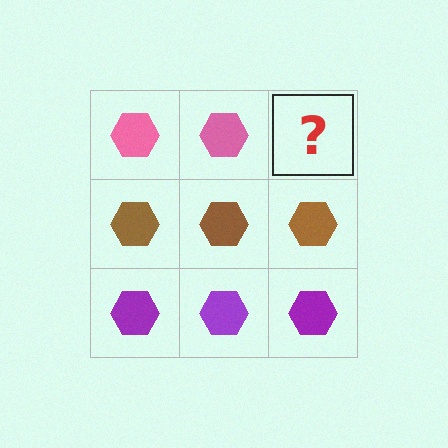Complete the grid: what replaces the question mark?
The question mark should be replaced with a pink hexagon.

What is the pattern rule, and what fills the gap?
The rule is that each row has a consistent color. The gap should be filled with a pink hexagon.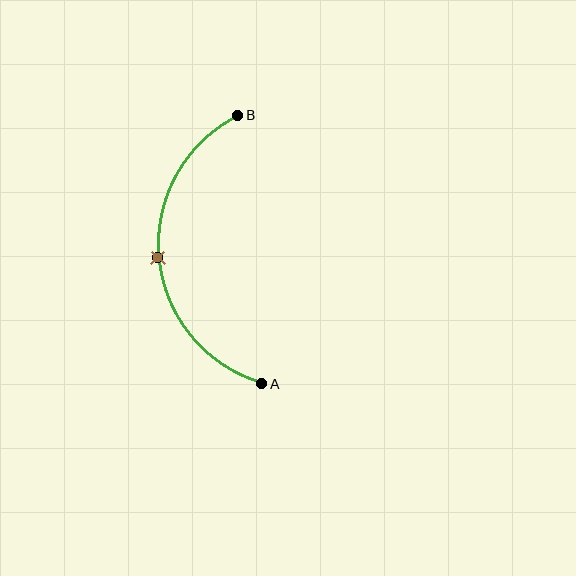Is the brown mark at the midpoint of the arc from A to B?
Yes. The brown mark lies on the arc at equal arc-length from both A and B — it is the arc midpoint.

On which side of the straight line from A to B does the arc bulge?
The arc bulges to the left of the straight line connecting A and B.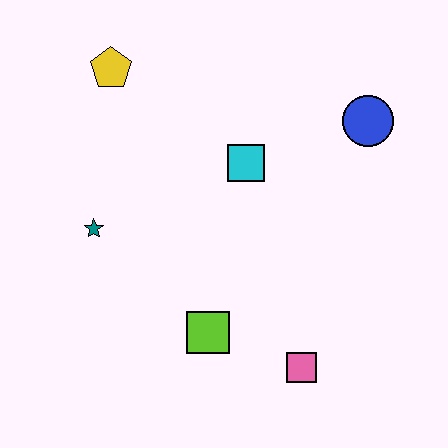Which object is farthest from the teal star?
The blue circle is farthest from the teal star.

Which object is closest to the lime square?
The pink square is closest to the lime square.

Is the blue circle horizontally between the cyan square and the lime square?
No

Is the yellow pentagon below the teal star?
No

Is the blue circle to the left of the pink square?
No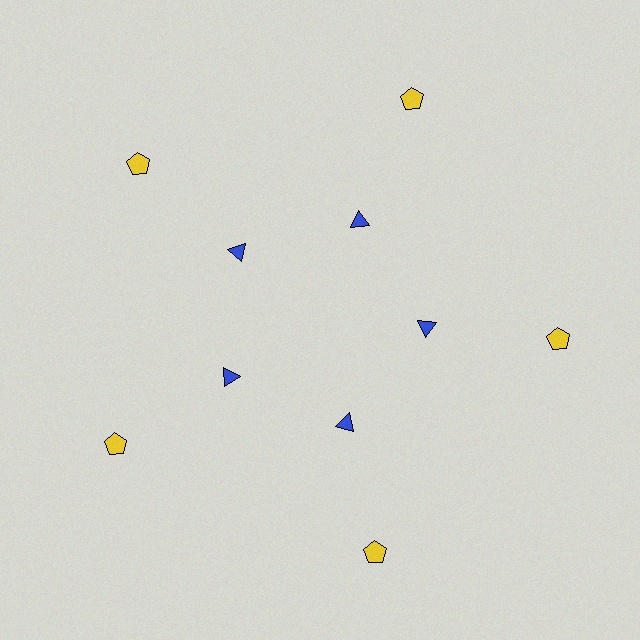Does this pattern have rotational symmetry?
Yes, this pattern has 5-fold rotational symmetry. It looks the same after rotating 72 degrees around the center.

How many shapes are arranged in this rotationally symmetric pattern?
There are 10 shapes, arranged in 5 groups of 2.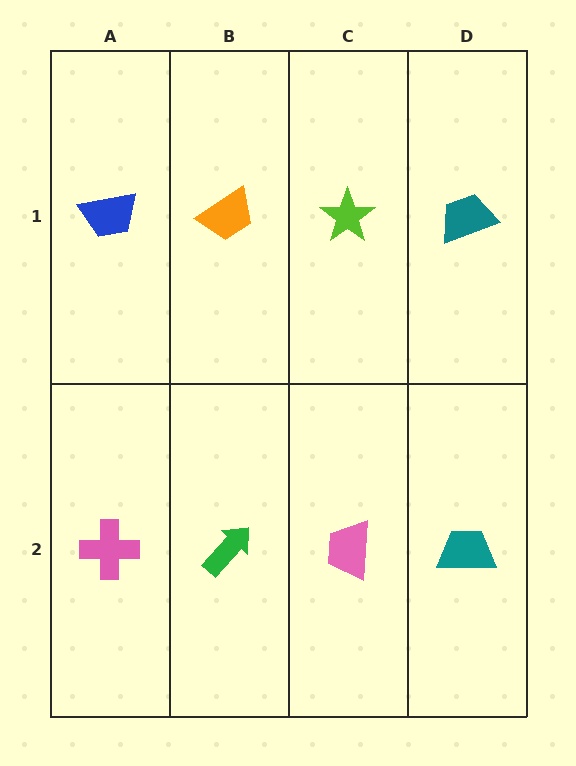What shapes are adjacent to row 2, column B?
An orange trapezoid (row 1, column B), a pink cross (row 2, column A), a pink trapezoid (row 2, column C).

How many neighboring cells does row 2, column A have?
2.